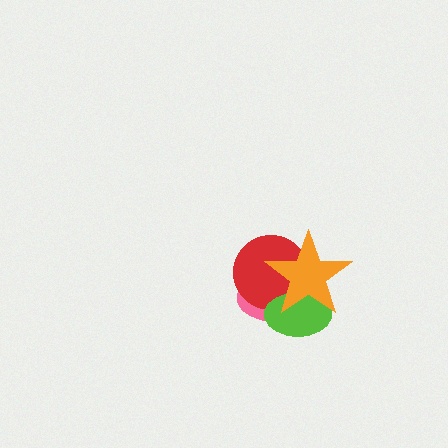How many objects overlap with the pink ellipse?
3 objects overlap with the pink ellipse.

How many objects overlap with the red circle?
3 objects overlap with the red circle.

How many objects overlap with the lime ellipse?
3 objects overlap with the lime ellipse.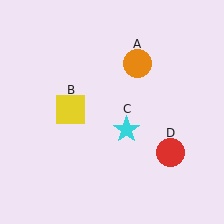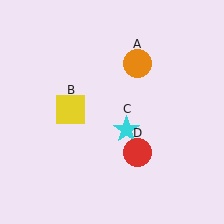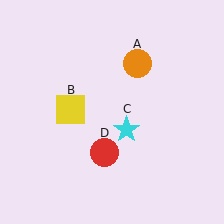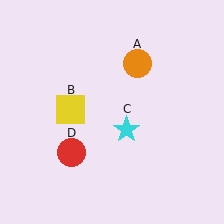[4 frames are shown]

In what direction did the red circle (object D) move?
The red circle (object D) moved left.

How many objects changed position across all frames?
1 object changed position: red circle (object D).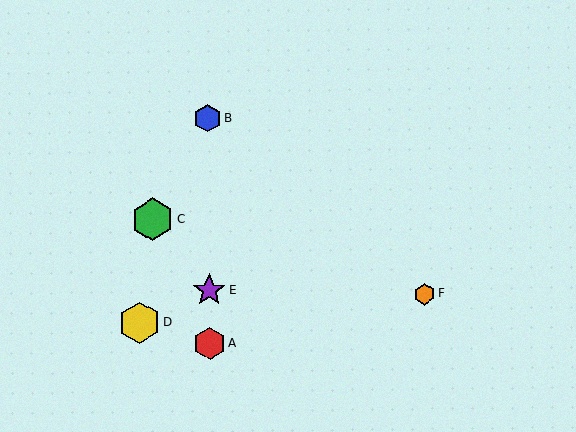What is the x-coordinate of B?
Object B is at x≈207.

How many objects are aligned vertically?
3 objects (A, B, E) are aligned vertically.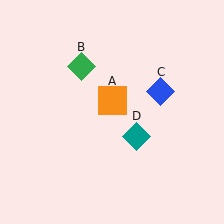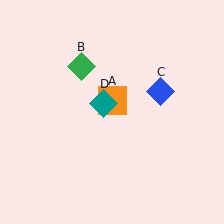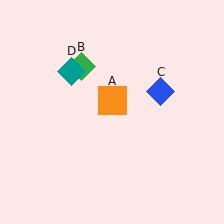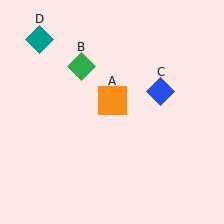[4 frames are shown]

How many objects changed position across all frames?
1 object changed position: teal diamond (object D).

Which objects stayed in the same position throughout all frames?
Orange square (object A) and green diamond (object B) and blue diamond (object C) remained stationary.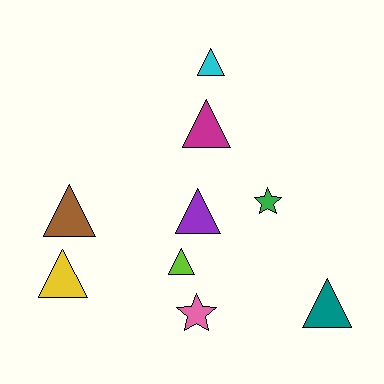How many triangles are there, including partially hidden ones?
There are 7 triangles.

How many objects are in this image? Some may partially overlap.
There are 9 objects.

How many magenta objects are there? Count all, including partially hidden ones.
There is 1 magenta object.